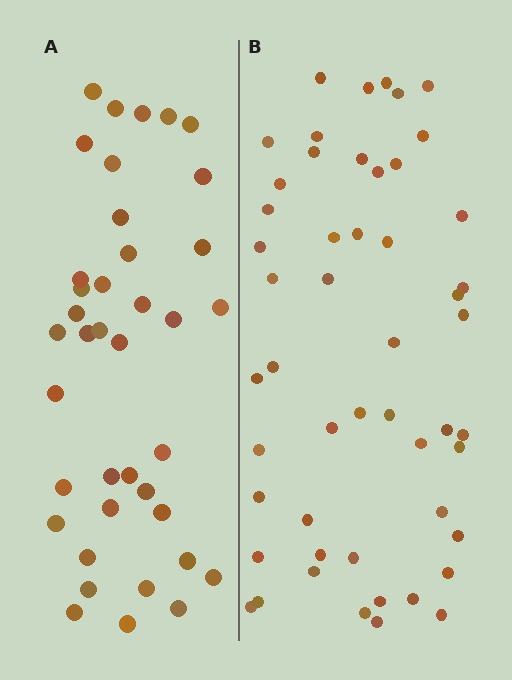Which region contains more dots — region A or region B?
Region B (the right region) has more dots.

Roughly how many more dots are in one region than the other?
Region B has roughly 12 or so more dots than region A.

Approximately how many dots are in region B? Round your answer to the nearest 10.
About 50 dots. (The exact count is 51, which rounds to 50.)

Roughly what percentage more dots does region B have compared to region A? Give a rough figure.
About 30% more.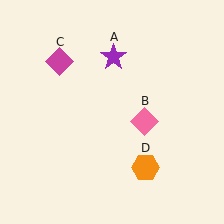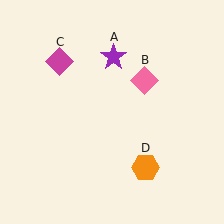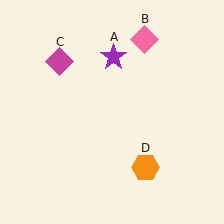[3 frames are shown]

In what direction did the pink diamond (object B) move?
The pink diamond (object B) moved up.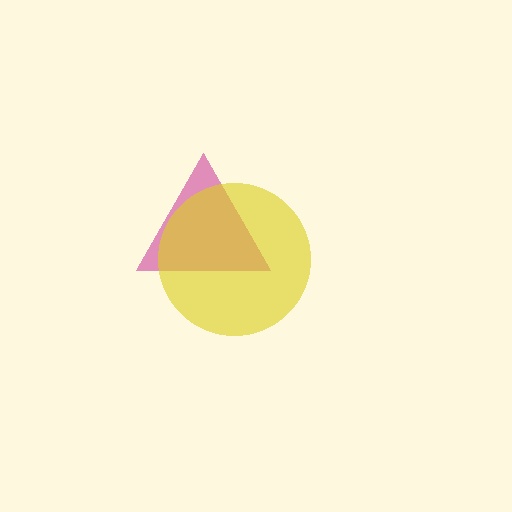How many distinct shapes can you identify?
There are 2 distinct shapes: a magenta triangle, a yellow circle.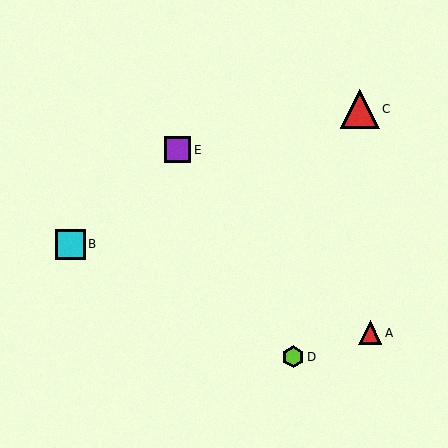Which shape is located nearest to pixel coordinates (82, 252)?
The cyan square (labeled B) at (70, 244) is nearest to that location.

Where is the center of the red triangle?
The center of the red triangle is at (360, 109).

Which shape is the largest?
The red triangle (labeled C) is the largest.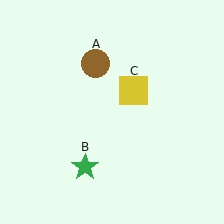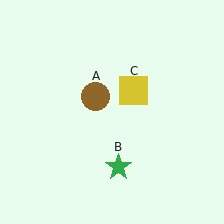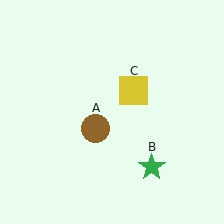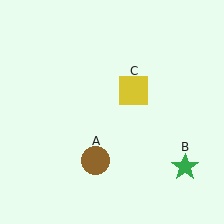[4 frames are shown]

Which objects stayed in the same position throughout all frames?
Yellow square (object C) remained stationary.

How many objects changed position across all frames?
2 objects changed position: brown circle (object A), green star (object B).